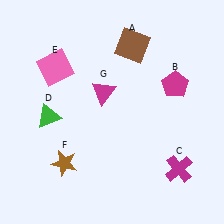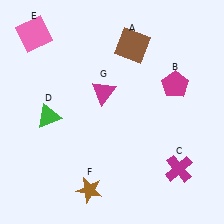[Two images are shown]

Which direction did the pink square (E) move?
The pink square (E) moved up.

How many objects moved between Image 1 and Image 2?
2 objects moved between the two images.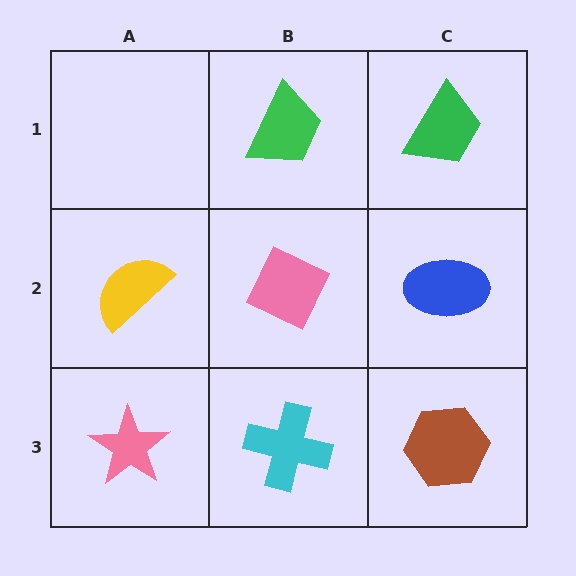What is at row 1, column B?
A green trapezoid.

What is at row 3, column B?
A cyan cross.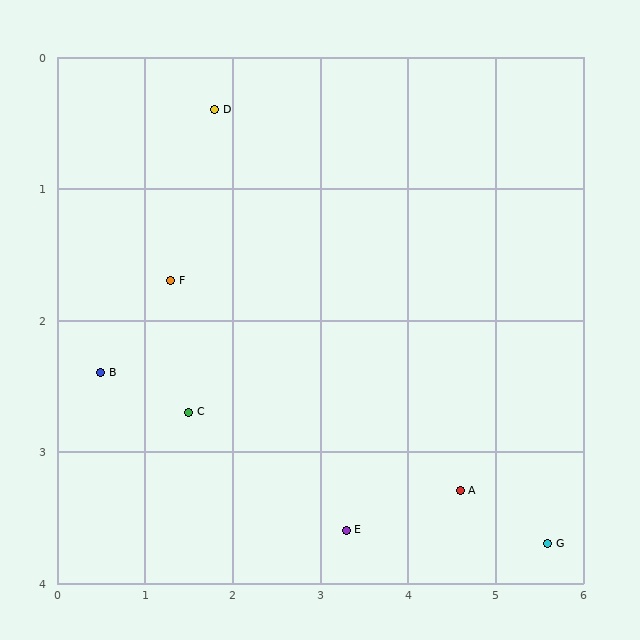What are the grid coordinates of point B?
Point B is at approximately (0.5, 2.4).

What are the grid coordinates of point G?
Point G is at approximately (5.6, 3.7).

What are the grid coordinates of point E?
Point E is at approximately (3.3, 3.6).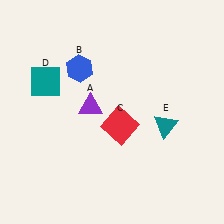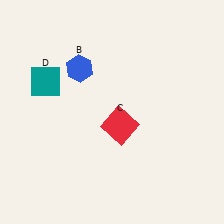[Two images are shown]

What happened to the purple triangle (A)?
The purple triangle (A) was removed in Image 2. It was in the top-left area of Image 1.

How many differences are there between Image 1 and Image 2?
There are 2 differences between the two images.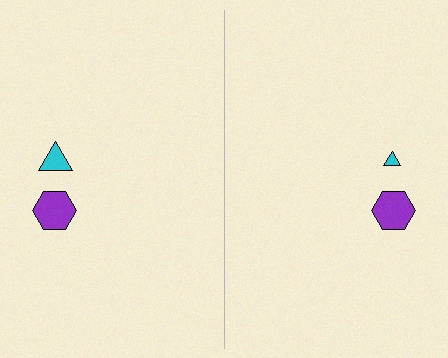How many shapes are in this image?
There are 4 shapes in this image.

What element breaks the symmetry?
The cyan triangle on the right side has a different size than its mirror counterpart.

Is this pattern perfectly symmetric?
No, the pattern is not perfectly symmetric. The cyan triangle on the right side has a different size than its mirror counterpart.